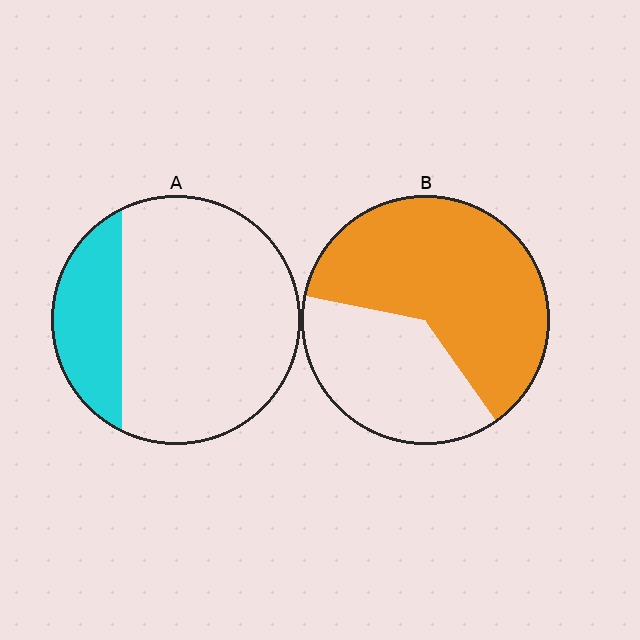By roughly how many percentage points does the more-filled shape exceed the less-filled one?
By roughly 40 percentage points (B over A).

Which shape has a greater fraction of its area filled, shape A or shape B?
Shape B.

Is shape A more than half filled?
No.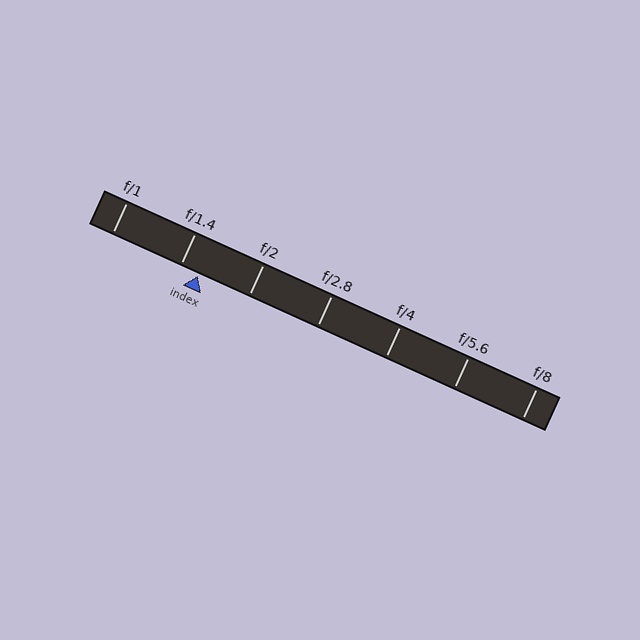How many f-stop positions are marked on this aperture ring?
There are 7 f-stop positions marked.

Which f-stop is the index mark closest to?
The index mark is closest to f/1.4.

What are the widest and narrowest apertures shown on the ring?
The widest aperture shown is f/1 and the narrowest is f/8.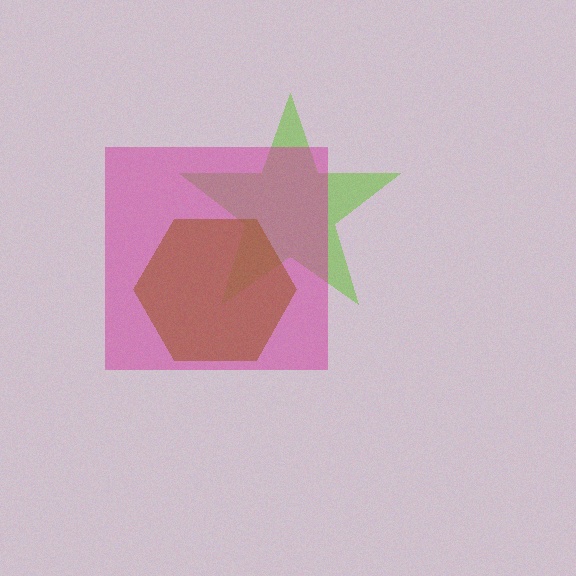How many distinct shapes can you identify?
There are 3 distinct shapes: a lime star, a magenta square, a brown hexagon.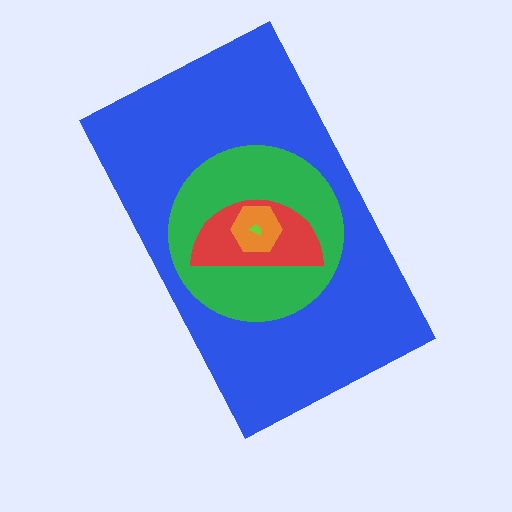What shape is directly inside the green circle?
The red semicircle.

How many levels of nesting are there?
5.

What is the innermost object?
The lime trapezoid.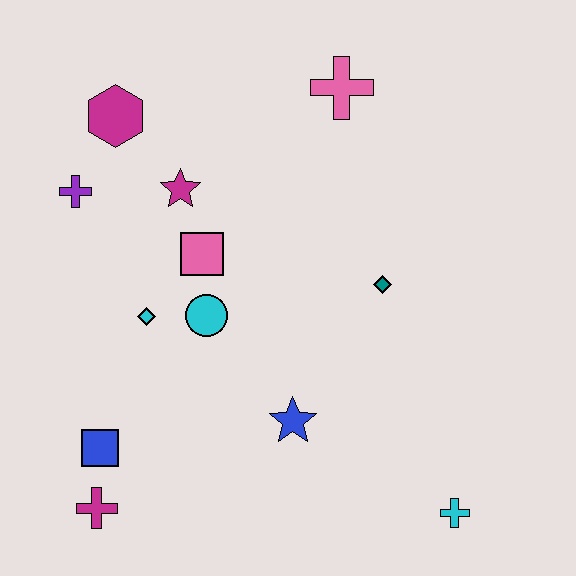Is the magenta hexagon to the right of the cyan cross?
No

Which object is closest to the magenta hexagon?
The purple cross is closest to the magenta hexagon.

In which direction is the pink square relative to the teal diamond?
The pink square is to the left of the teal diamond.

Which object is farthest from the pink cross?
The magenta cross is farthest from the pink cross.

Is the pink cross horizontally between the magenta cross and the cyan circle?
No